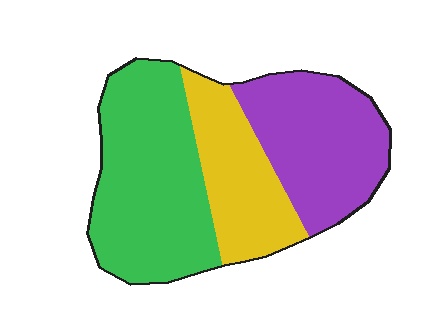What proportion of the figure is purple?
Purple covers 32% of the figure.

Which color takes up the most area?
Green, at roughly 45%.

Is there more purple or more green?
Green.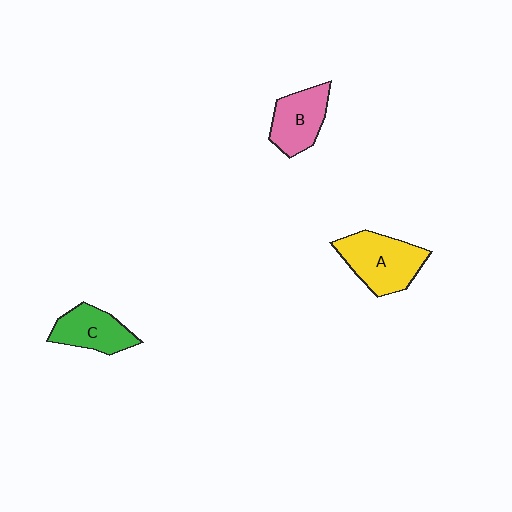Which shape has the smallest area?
Shape C (green).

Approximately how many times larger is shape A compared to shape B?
Approximately 1.3 times.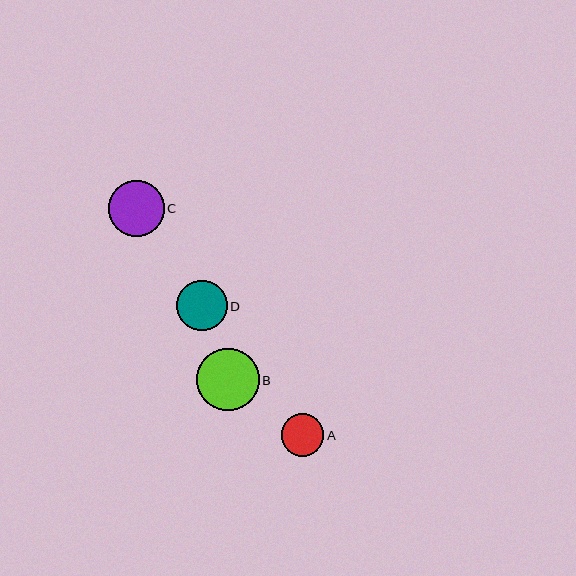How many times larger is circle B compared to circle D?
Circle B is approximately 1.2 times the size of circle D.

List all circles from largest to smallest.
From largest to smallest: B, C, D, A.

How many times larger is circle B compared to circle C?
Circle B is approximately 1.1 times the size of circle C.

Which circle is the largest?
Circle B is the largest with a size of approximately 63 pixels.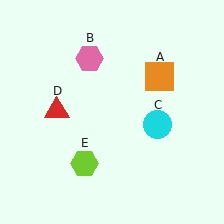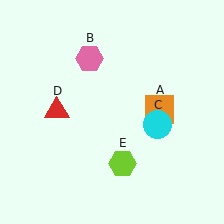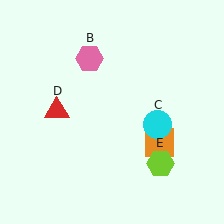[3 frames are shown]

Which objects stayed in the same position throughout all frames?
Pink hexagon (object B) and cyan circle (object C) and red triangle (object D) remained stationary.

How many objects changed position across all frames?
2 objects changed position: orange square (object A), lime hexagon (object E).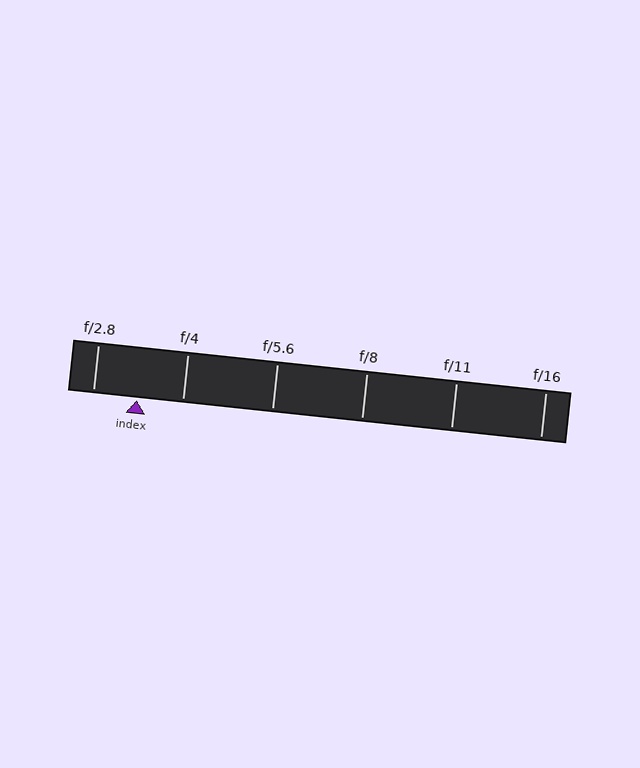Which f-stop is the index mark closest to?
The index mark is closest to f/2.8.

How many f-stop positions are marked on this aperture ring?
There are 6 f-stop positions marked.